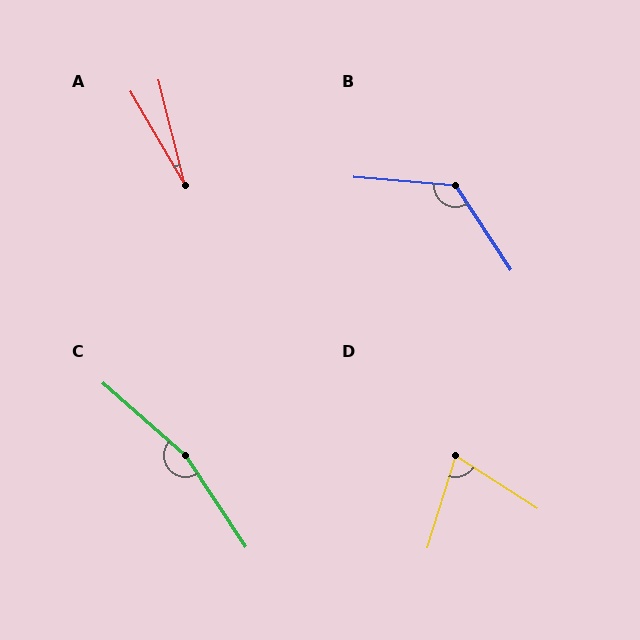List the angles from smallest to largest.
A (16°), D (74°), B (128°), C (165°).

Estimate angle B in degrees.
Approximately 128 degrees.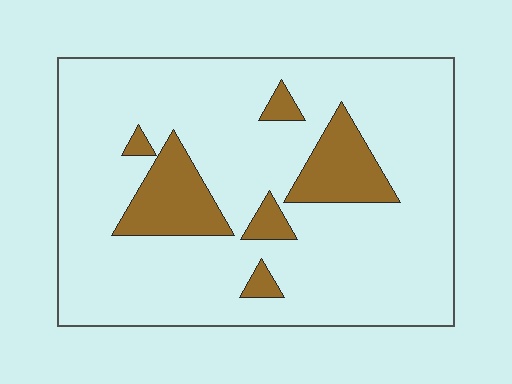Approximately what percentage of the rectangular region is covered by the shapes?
Approximately 15%.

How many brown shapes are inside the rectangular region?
6.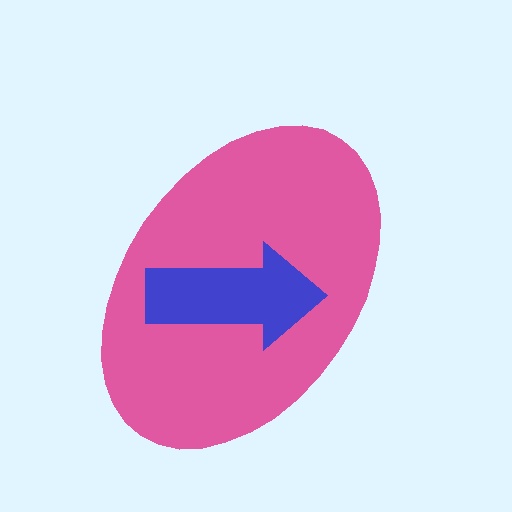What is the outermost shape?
The pink ellipse.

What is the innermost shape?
The blue arrow.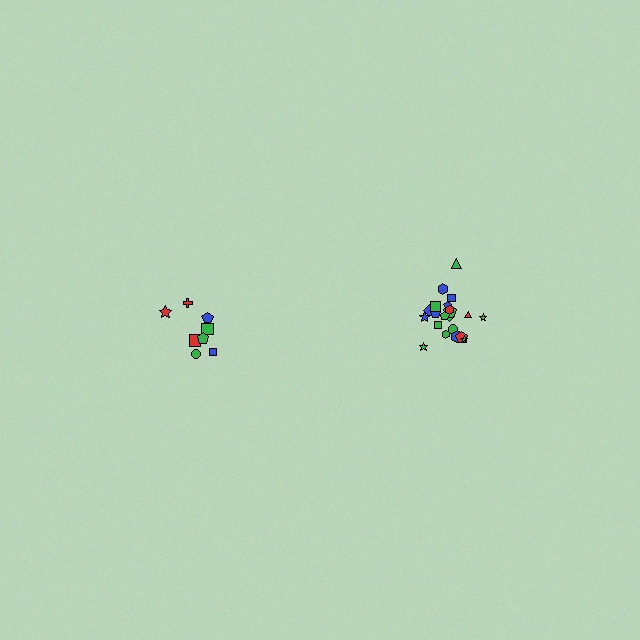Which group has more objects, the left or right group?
The right group.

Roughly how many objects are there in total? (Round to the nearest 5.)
Roughly 30 objects in total.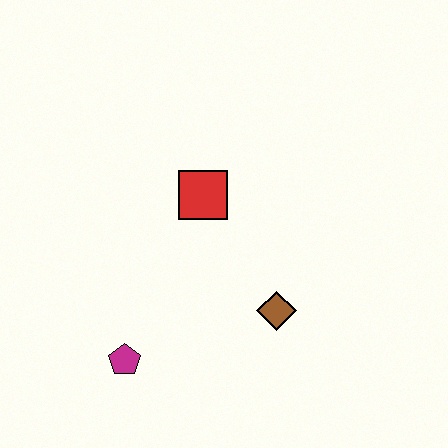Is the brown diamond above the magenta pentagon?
Yes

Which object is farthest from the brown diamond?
The magenta pentagon is farthest from the brown diamond.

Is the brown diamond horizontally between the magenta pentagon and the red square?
No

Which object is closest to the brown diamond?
The red square is closest to the brown diamond.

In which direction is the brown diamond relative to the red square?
The brown diamond is below the red square.